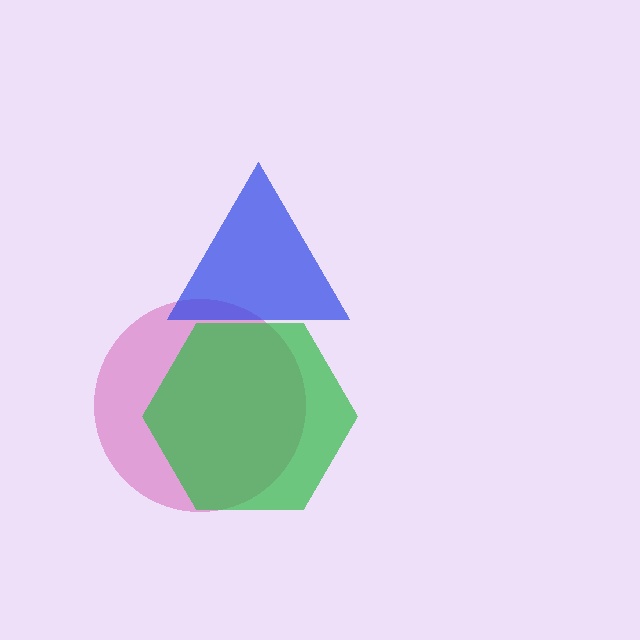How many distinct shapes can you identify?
There are 3 distinct shapes: a magenta circle, a blue triangle, a green hexagon.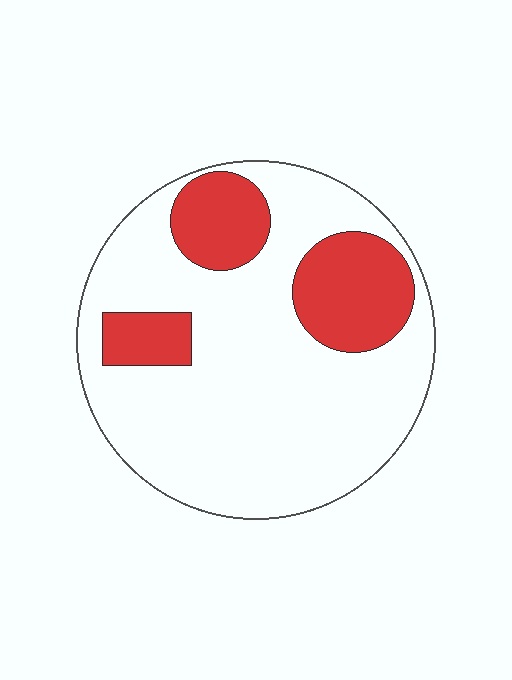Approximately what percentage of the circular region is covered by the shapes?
Approximately 25%.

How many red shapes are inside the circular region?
3.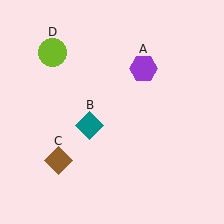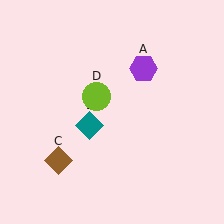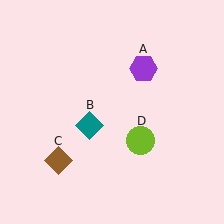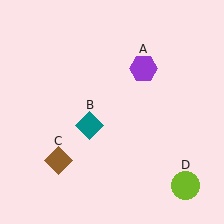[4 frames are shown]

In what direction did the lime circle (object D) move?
The lime circle (object D) moved down and to the right.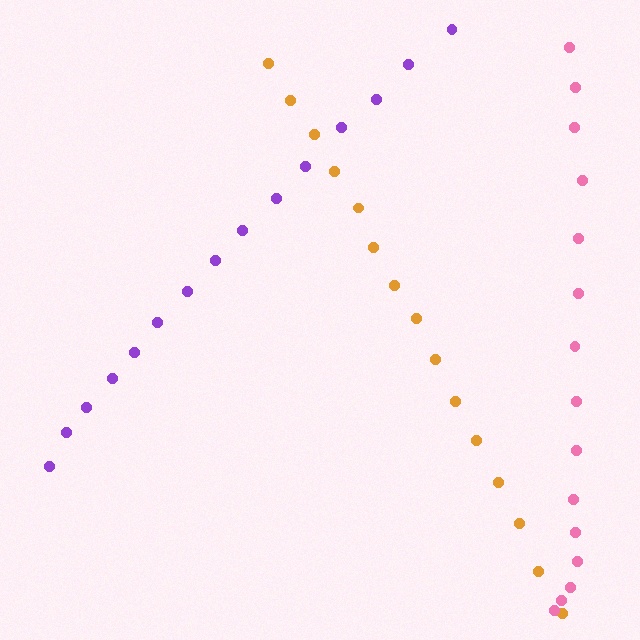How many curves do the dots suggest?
There are 3 distinct paths.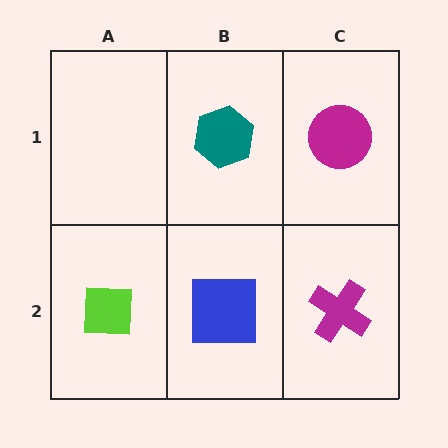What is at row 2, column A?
A lime square.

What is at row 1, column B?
A teal hexagon.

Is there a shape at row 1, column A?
No, that cell is empty.